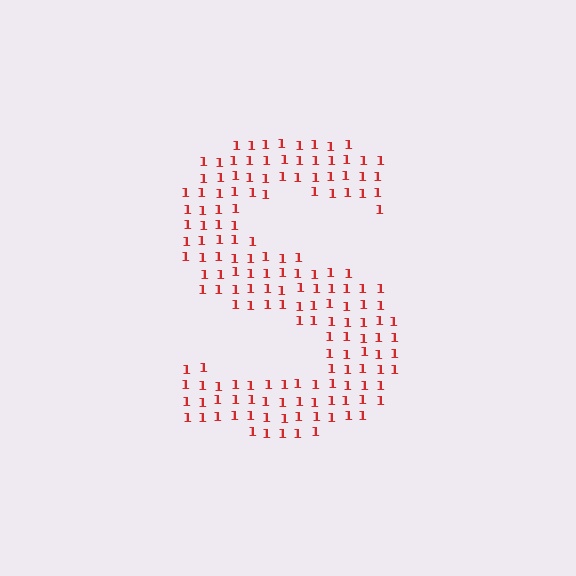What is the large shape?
The large shape is the letter S.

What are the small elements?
The small elements are digit 1's.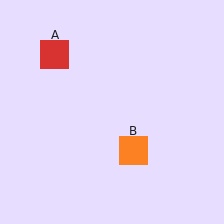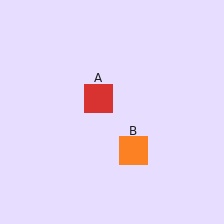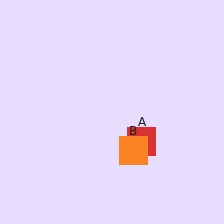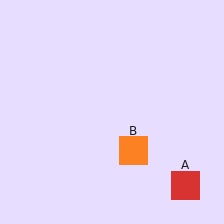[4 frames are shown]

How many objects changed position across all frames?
1 object changed position: red square (object A).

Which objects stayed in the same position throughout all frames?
Orange square (object B) remained stationary.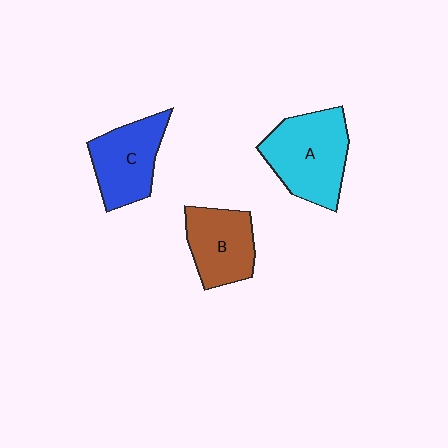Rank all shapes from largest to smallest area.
From largest to smallest: A (cyan), C (blue), B (brown).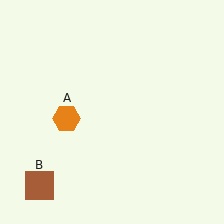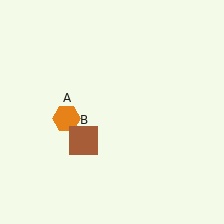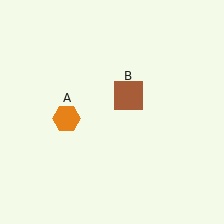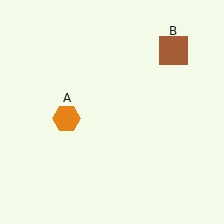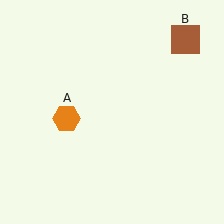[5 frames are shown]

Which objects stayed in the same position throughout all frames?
Orange hexagon (object A) remained stationary.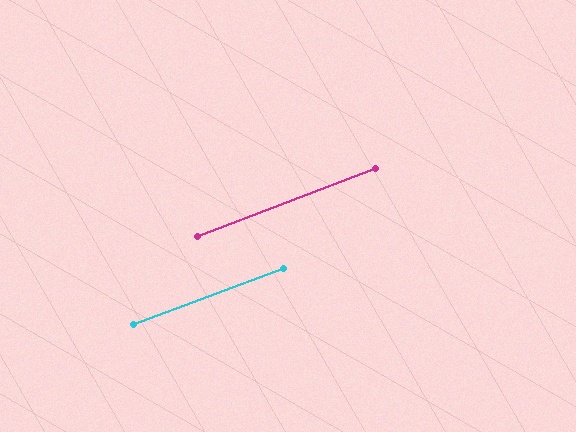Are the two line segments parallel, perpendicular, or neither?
Parallel — their directions differ by only 0.7°.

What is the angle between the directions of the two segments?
Approximately 1 degree.